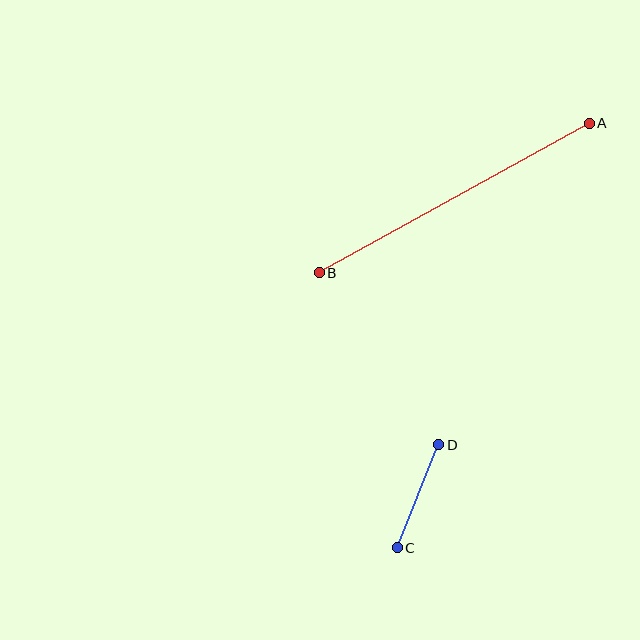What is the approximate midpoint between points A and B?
The midpoint is at approximately (454, 198) pixels.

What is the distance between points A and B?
The distance is approximately 309 pixels.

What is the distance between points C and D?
The distance is approximately 111 pixels.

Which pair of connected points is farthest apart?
Points A and B are farthest apart.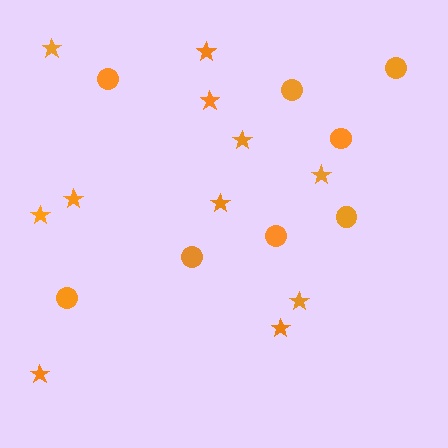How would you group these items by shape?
There are 2 groups: one group of stars (11) and one group of circles (8).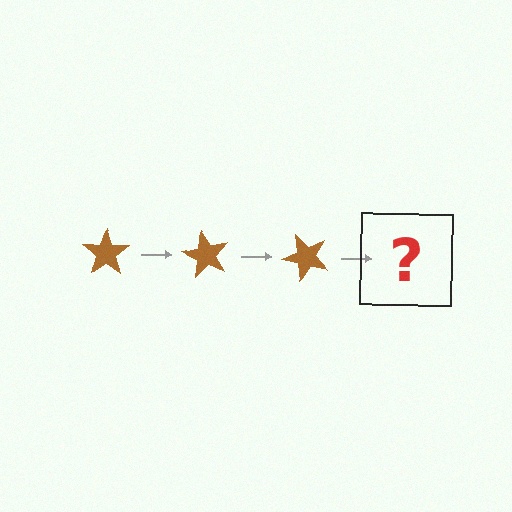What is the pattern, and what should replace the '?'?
The pattern is that the star rotates 60 degrees each step. The '?' should be a brown star rotated 180 degrees.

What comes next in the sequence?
The next element should be a brown star rotated 180 degrees.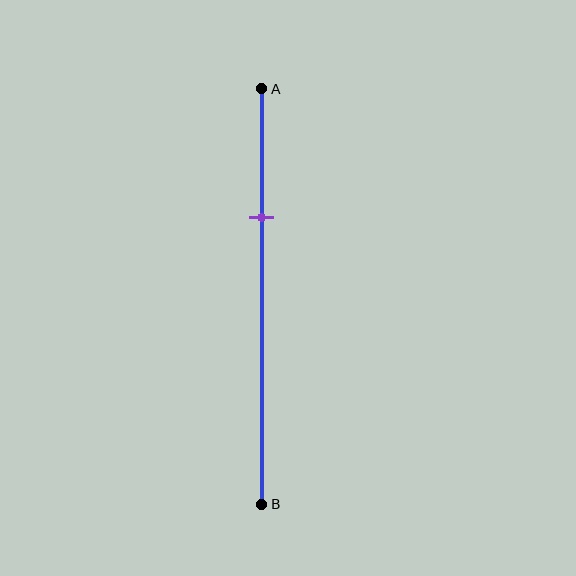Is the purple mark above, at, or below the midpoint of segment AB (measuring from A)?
The purple mark is above the midpoint of segment AB.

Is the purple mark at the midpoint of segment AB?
No, the mark is at about 30% from A, not at the 50% midpoint.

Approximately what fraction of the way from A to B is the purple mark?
The purple mark is approximately 30% of the way from A to B.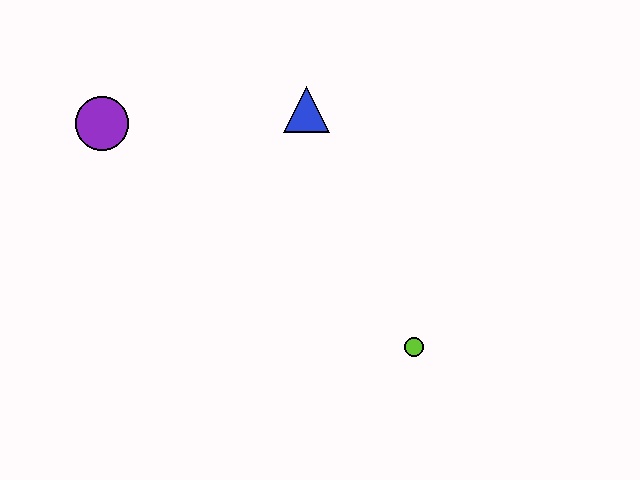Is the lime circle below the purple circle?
Yes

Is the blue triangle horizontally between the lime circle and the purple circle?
Yes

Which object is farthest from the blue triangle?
The lime circle is farthest from the blue triangle.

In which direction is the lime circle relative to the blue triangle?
The lime circle is below the blue triangle.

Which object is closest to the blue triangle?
The purple circle is closest to the blue triangle.